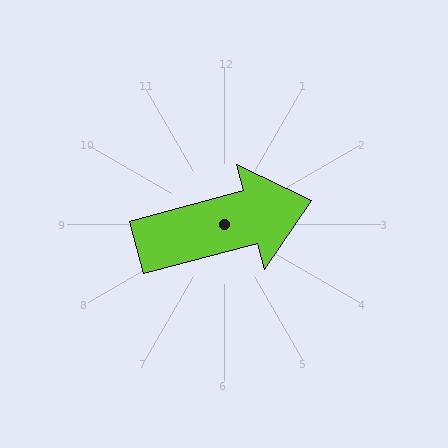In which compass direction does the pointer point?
East.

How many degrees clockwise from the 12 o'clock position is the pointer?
Approximately 75 degrees.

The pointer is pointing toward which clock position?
Roughly 2 o'clock.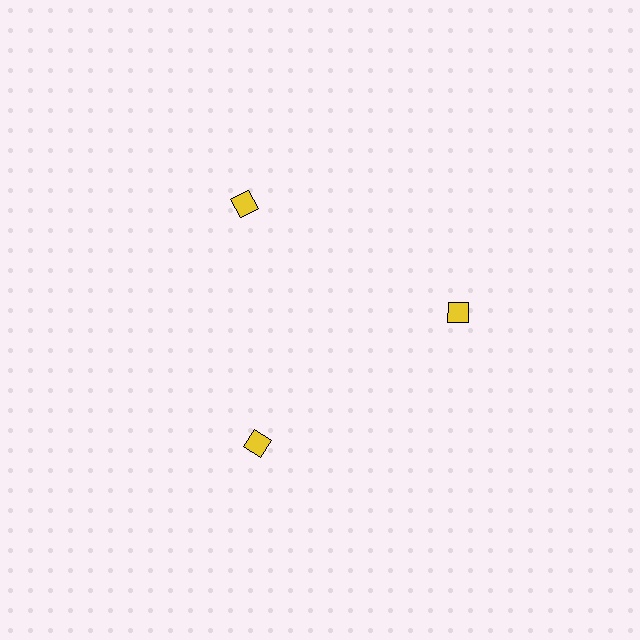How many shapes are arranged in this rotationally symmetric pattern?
There are 3 shapes, arranged in 3 groups of 1.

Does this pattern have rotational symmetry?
Yes, this pattern has 3-fold rotational symmetry. It looks the same after rotating 120 degrees around the center.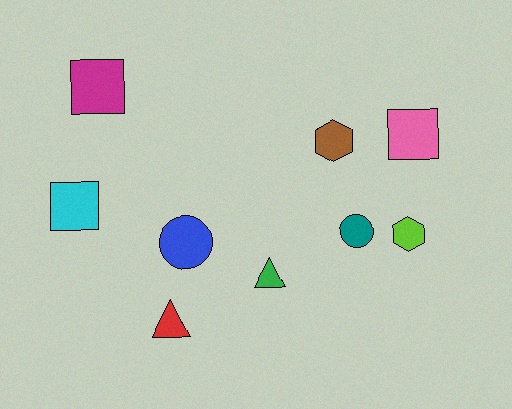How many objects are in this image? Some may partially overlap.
There are 9 objects.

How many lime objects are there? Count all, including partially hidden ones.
There is 1 lime object.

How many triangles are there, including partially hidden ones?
There are 2 triangles.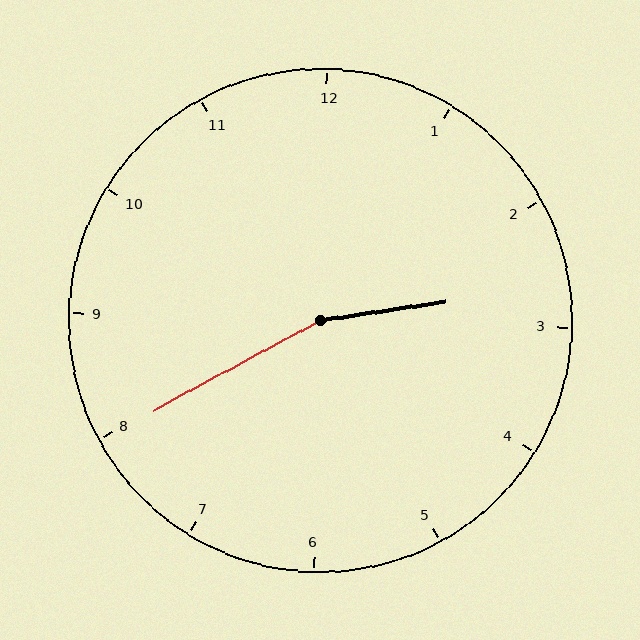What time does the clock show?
2:40.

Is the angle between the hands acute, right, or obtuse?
It is obtuse.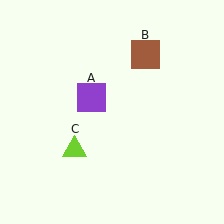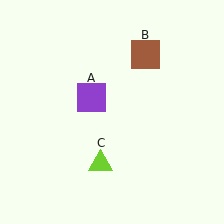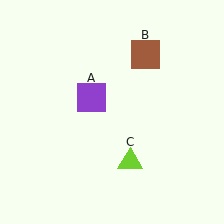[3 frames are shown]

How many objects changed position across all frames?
1 object changed position: lime triangle (object C).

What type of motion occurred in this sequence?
The lime triangle (object C) rotated counterclockwise around the center of the scene.